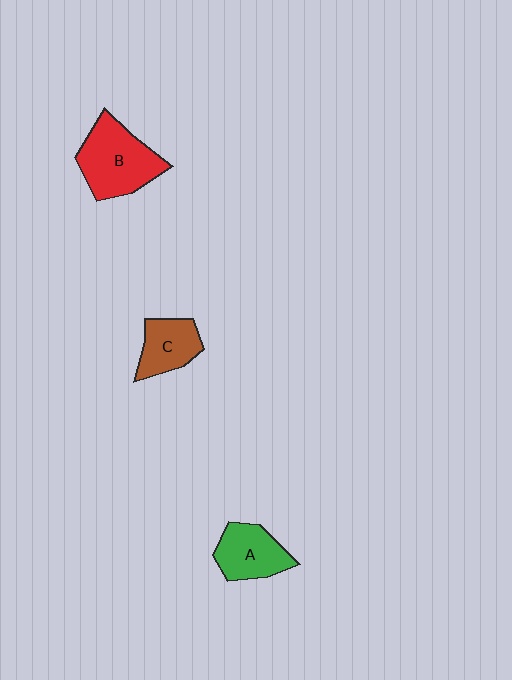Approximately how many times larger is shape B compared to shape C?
Approximately 1.6 times.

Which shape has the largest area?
Shape B (red).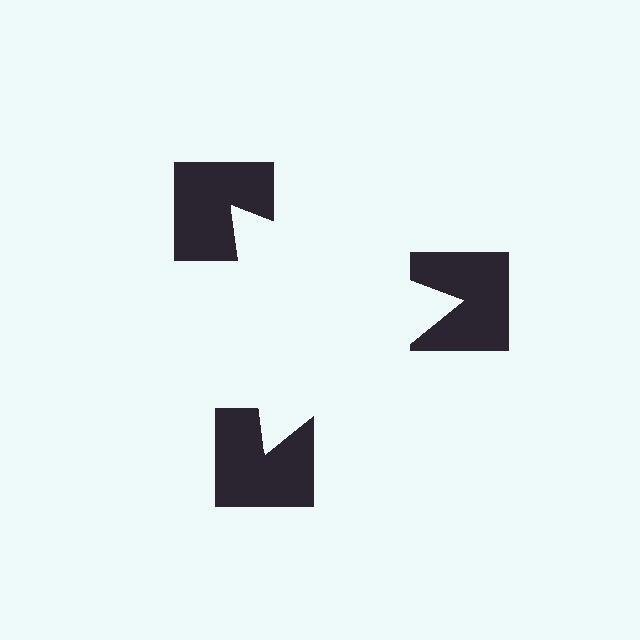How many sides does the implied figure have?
3 sides.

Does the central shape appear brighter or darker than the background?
It typically appears slightly brighter than the background, even though no actual brightness change is drawn.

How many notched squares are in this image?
There are 3 — one at each vertex of the illusory triangle.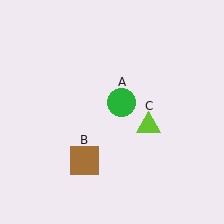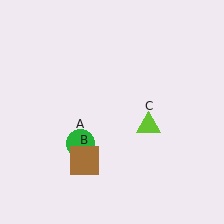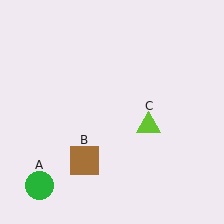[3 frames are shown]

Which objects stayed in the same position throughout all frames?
Brown square (object B) and lime triangle (object C) remained stationary.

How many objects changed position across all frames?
1 object changed position: green circle (object A).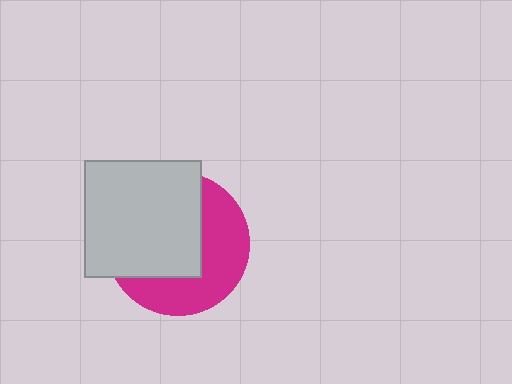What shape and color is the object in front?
The object in front is a light gray square.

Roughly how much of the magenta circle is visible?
About half of it is visible (roughly 46%).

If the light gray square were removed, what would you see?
You would see the complete magenta circle.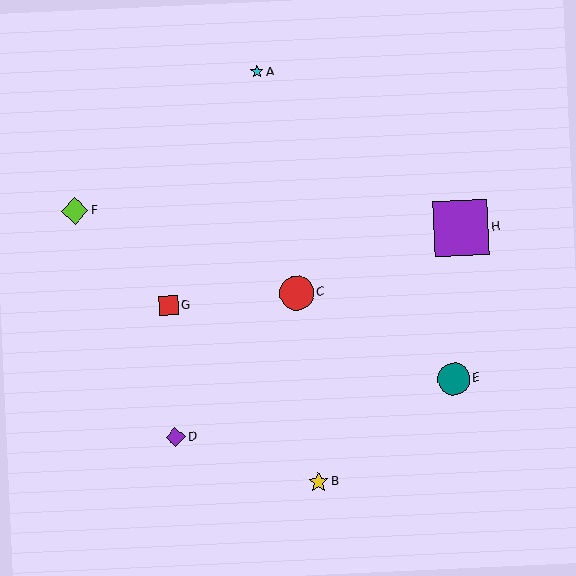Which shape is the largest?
The purple square (labeled H) is the largest.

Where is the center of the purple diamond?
The center of the purple diamond is at (176, 437).